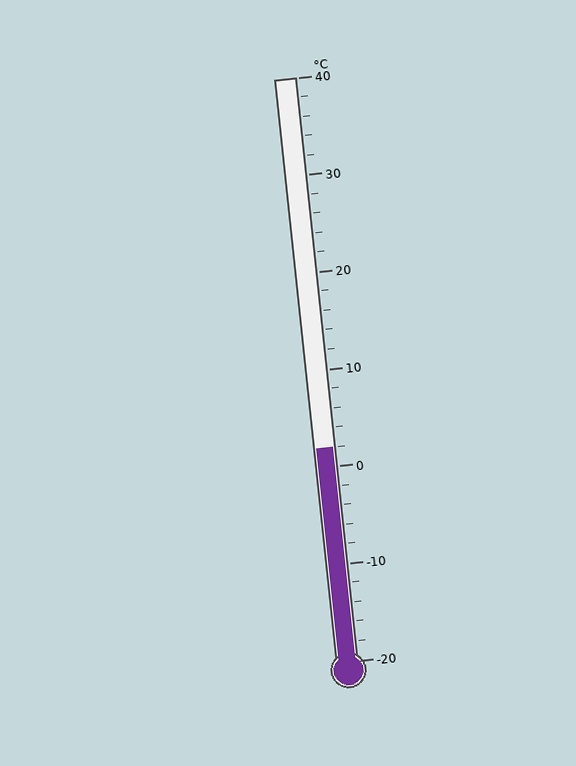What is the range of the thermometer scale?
The thermometer scale ranges from -20°C to 40°C.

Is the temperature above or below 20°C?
The temperature is below 20°C.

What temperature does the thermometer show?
The thermometer shows approximately 2°C.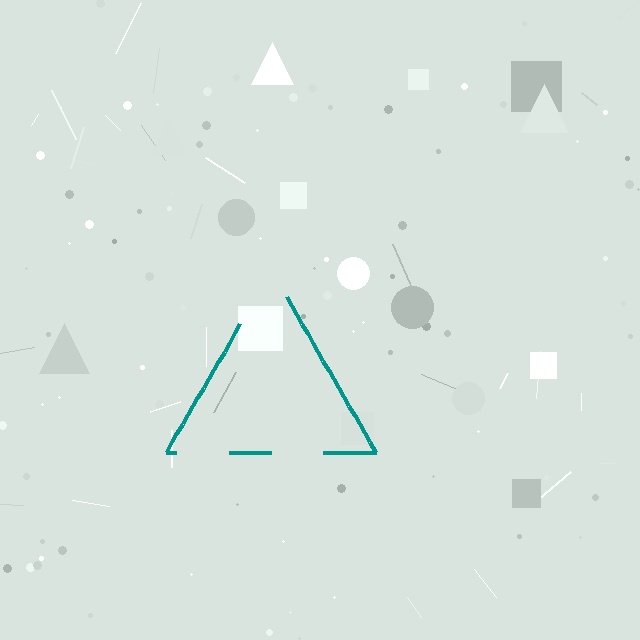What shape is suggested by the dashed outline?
The dashed outline suggests a triangle.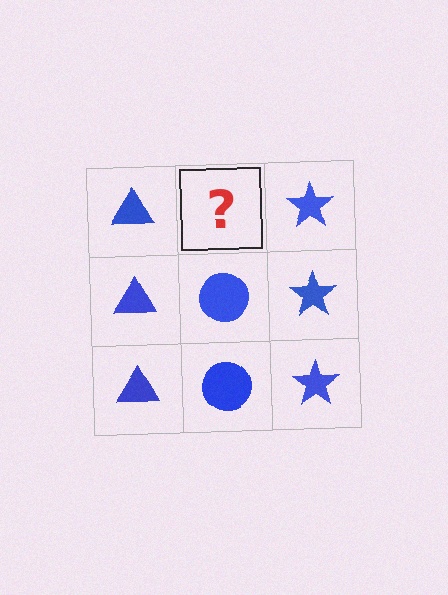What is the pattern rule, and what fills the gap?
The rule is that each column has a consistent shape. The gap should be filled with a blue circle.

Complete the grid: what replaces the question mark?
The question mark should be replaced with a blue circle.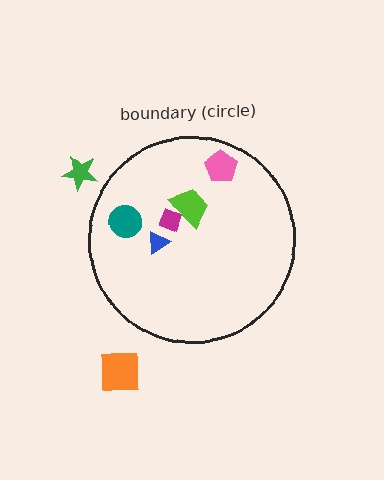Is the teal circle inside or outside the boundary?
Inside.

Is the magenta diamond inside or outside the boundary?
Inside.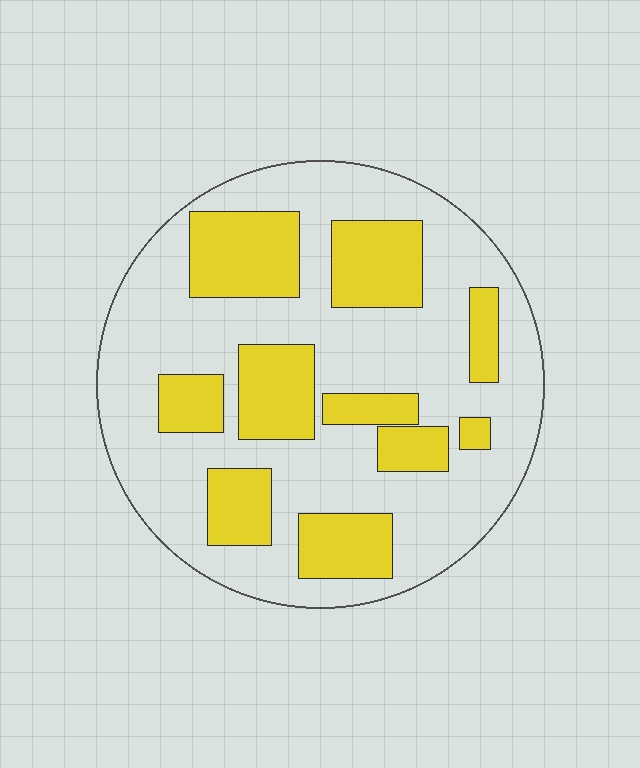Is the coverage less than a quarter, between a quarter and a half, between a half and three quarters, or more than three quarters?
Between a quarter and a half.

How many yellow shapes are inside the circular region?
10.